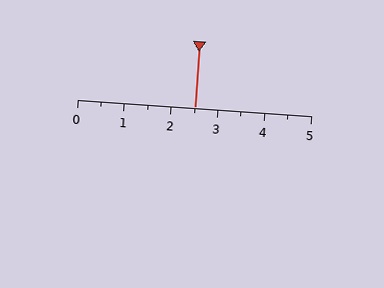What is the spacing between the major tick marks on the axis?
The major ticks are spaced 1 apart.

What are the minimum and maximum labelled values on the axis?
The axis runs from 0 to 5.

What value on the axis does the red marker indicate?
The marker indicates approximately 2.5.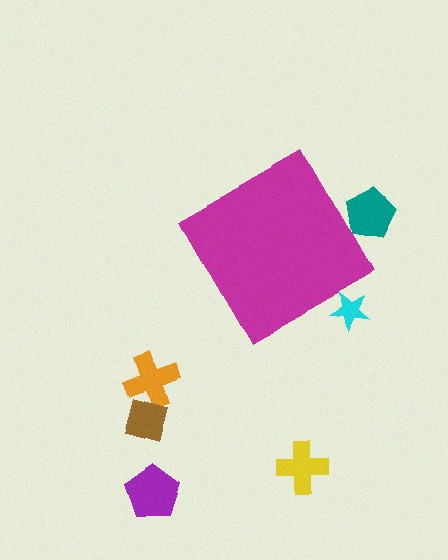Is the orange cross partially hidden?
No, the orange cross is fully visible.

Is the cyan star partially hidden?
Yes, the cyan star is partially hidden behind the magenta diamond.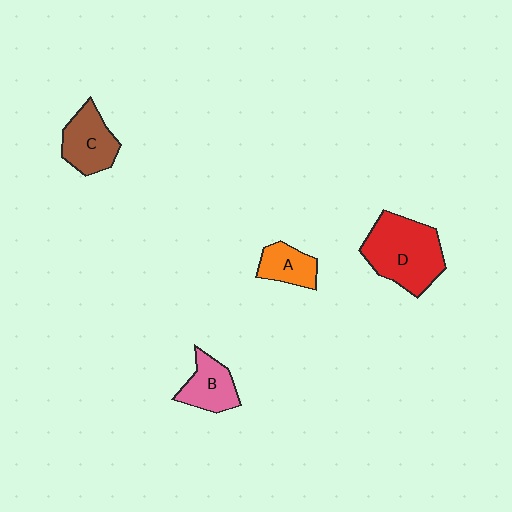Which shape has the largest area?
Shape D (red).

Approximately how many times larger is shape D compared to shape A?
Approximately 2.3 times.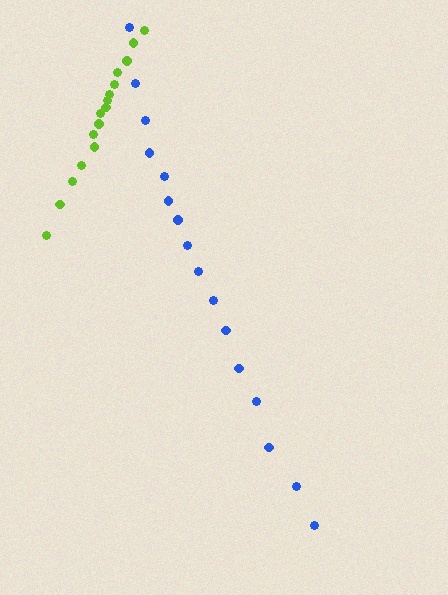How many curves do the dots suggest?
There are 2 distinct paths.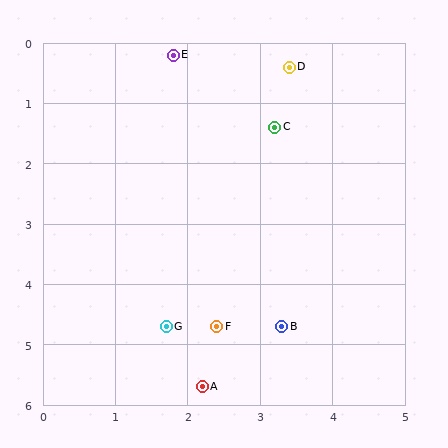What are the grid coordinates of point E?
Point E is at approximately (1.8, 0.2).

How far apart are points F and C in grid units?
Points F and C are about 3.4 grid units apart.